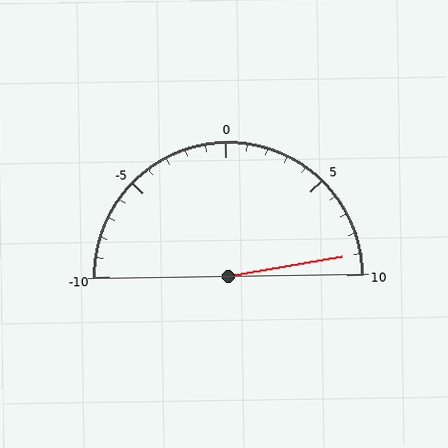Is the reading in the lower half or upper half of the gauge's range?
The reading is in the upper half of the range (-10 to 10).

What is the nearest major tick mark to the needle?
The nearest major tick mark is 10.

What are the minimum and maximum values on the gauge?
The gauge ranges from -10 to 10.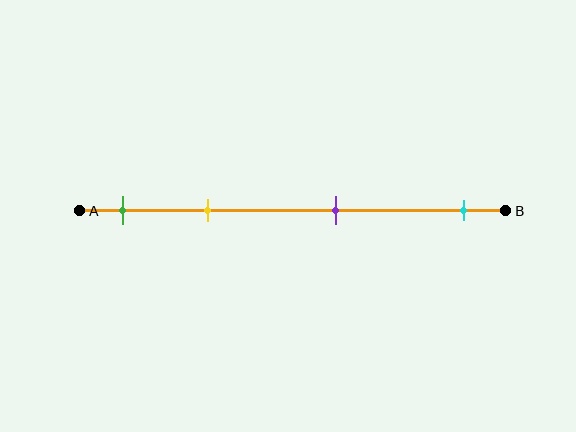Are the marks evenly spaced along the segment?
No, the marks are not evenly spaced.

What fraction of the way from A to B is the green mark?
The green mark is approximately 10% (0.1) of the way from A to B.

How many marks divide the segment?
There are 4 marks dividing the segment.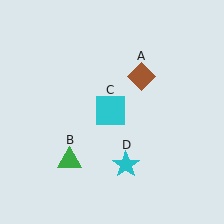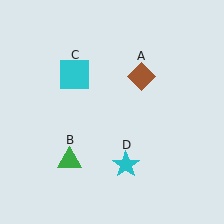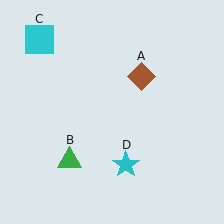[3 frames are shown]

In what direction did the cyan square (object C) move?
The cyan square (object C) moved up and to the left.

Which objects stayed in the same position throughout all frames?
Brown diamond (object A) and green triangle (object B) and cyan star (object D) remained stationary.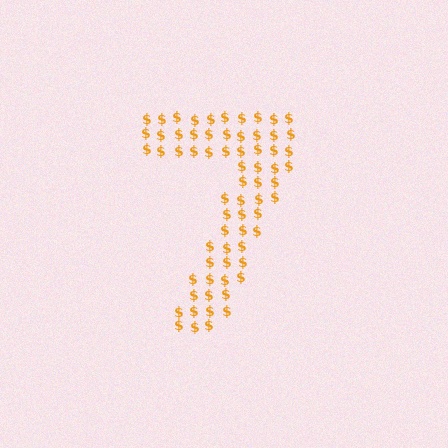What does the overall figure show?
The overall figure shows the digit 7.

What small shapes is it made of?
It is made of small dollar signs.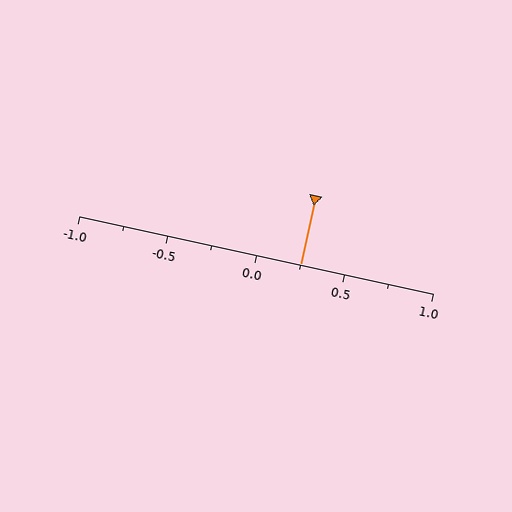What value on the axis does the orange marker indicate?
The marker indicates approximately 0.25.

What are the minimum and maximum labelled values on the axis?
The axis runs from -1.0 to 1.0.